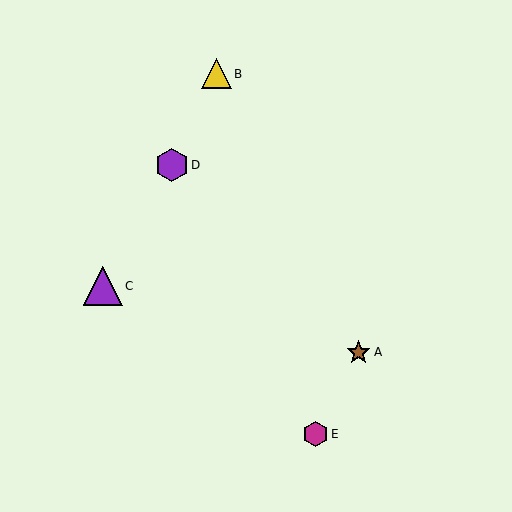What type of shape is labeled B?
Shape B is a yellow triangle.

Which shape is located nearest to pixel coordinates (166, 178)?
The purple hexagon (labeled D) at (172, 165) is nearest to that location.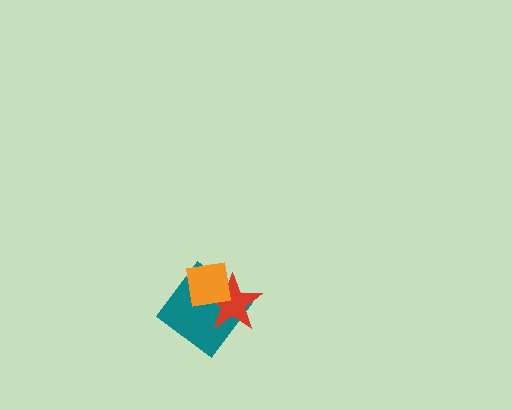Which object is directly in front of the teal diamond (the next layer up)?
The red star is directly in front of the teal diamond.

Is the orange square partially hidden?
No, no other shape covers it.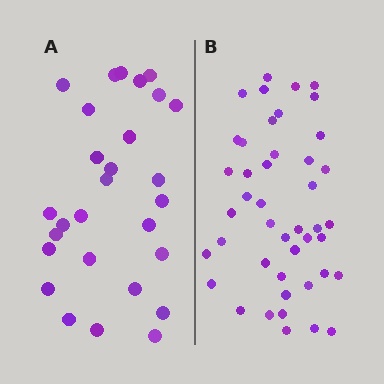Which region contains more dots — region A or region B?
Region B (the right region) has more dots.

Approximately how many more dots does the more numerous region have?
Region B has approximately 15 more dots than region A.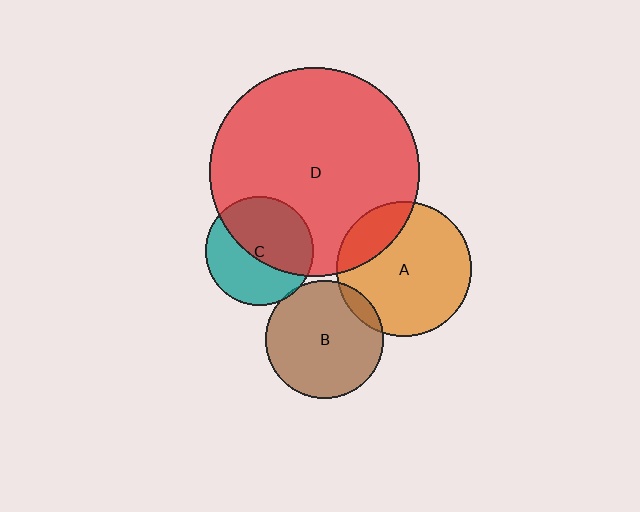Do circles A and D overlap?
Yes.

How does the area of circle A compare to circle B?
Approximately 1.3 times.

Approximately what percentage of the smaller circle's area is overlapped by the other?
Approximately 20%.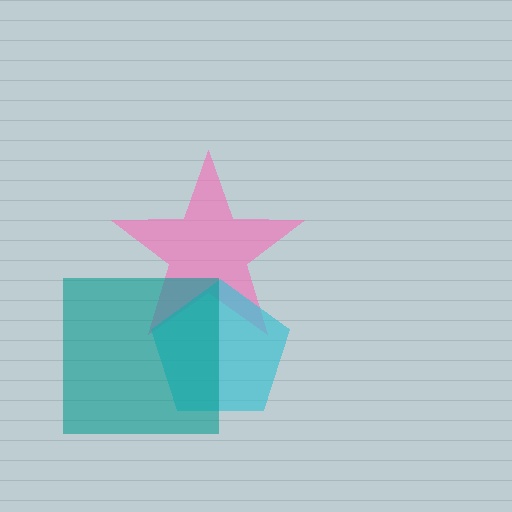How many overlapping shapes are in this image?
There are 3 overlapping shapes in the image.